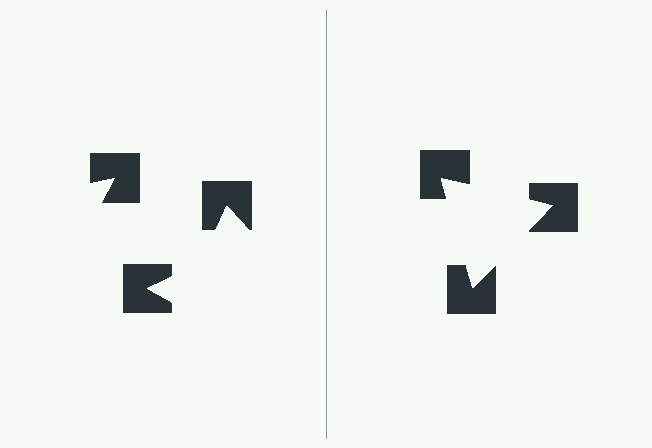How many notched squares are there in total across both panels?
6 — 3 on each side.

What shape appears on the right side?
An illusory triangle.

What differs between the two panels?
The notched squares are positioned identically on both sides; only the wedge orientations differ. On the right they align to a triangle; on the left they are misaligned.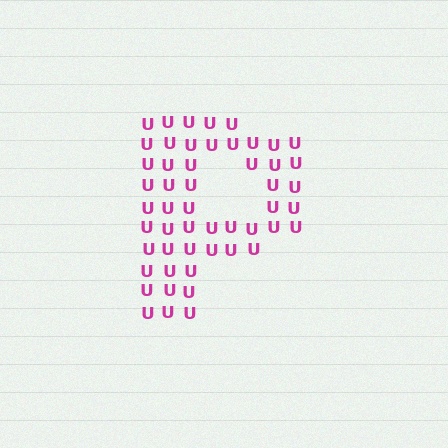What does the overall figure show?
The overall figure shows the letter P.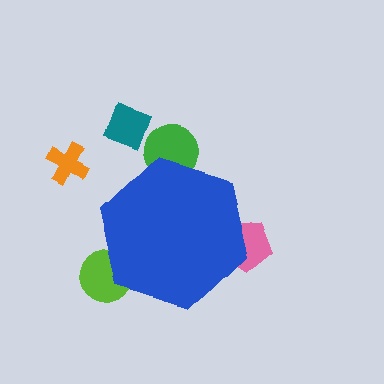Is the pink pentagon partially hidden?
Yes, the pink pentagon is partially hidden behind the blue hexagon.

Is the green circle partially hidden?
Yes, the green circle is partially hidden behind the blue hexagon.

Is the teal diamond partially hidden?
No, the teal diamond is fully visible.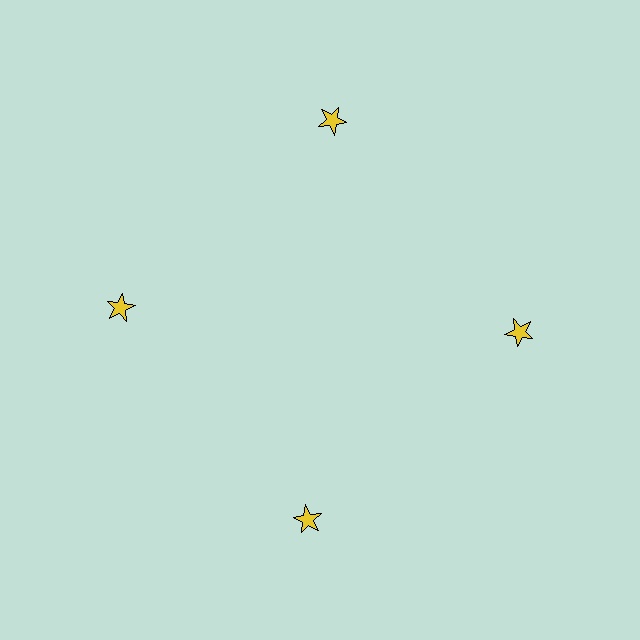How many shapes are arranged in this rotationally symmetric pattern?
There are 4 shapes, arranged in 4 groups of 1.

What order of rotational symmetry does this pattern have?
This pattern has 4-fold rotational symmetry.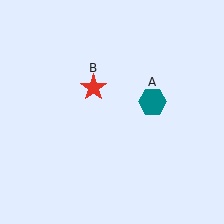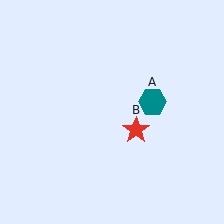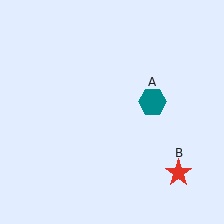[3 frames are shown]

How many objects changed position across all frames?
1 object changed position: red star (object B).